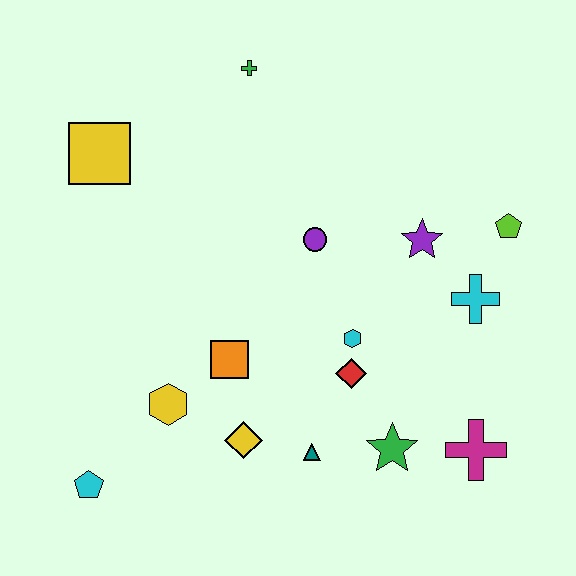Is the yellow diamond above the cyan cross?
No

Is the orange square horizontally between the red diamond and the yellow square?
Yes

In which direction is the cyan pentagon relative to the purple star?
The cyan pentagon is to the left of the purple star.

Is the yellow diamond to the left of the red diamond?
Yes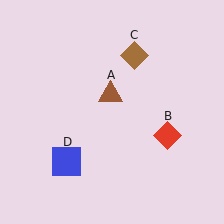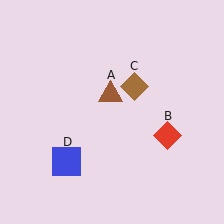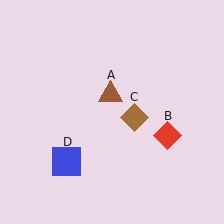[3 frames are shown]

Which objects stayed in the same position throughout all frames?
Brown triangle (object A) and red diamond (object B) and blue square (object D) remained stationary.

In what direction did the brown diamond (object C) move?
The brown diamond (object C) moved down.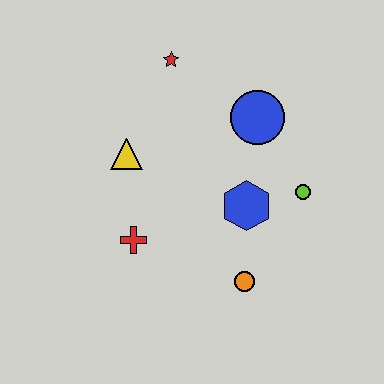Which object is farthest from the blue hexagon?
The red star is farthest from the blue hexagon.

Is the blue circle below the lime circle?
No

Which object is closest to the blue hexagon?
The lime circle is closest to the blue hexagon.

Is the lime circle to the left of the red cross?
No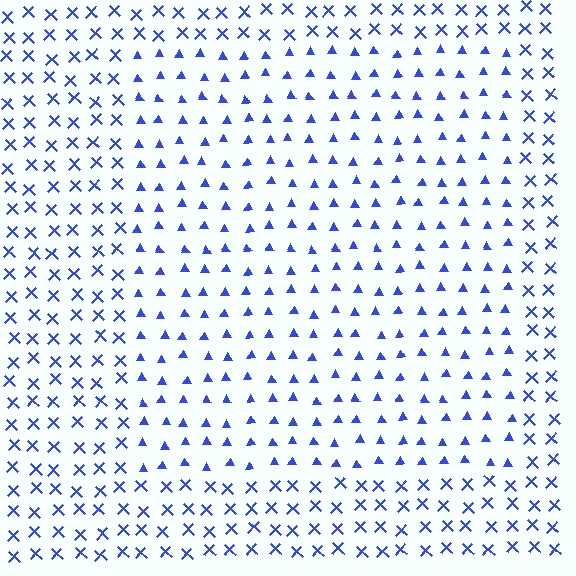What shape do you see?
I see a rectangle.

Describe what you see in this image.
The image is filled with small blue elements arranged in a uniform grid. A rectangle-shaped region contains triangles, while the surrounding area contains X marks. The boundary is defined purely by the change in element shape.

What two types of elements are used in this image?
The image uses triangles inside the rectangle region and X marks outside it.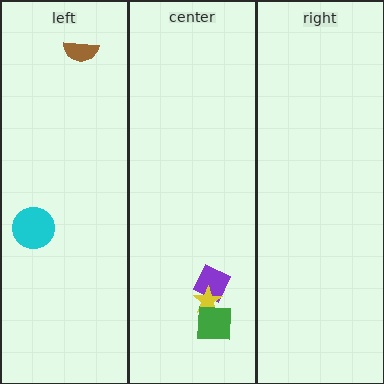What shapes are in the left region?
The cyan circle, the brown semicircle.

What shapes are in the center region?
The purple square, the yellow star, the green square.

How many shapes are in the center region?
3.